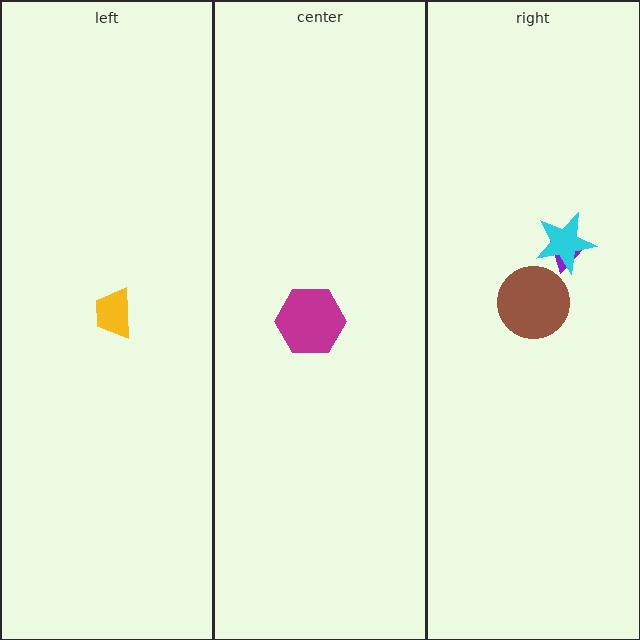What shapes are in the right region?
The purple triangle, the cyan star, the brown circle.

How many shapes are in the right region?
3.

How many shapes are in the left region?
1.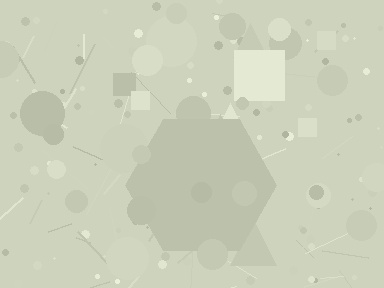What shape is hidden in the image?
A hexagon is hidden in the image.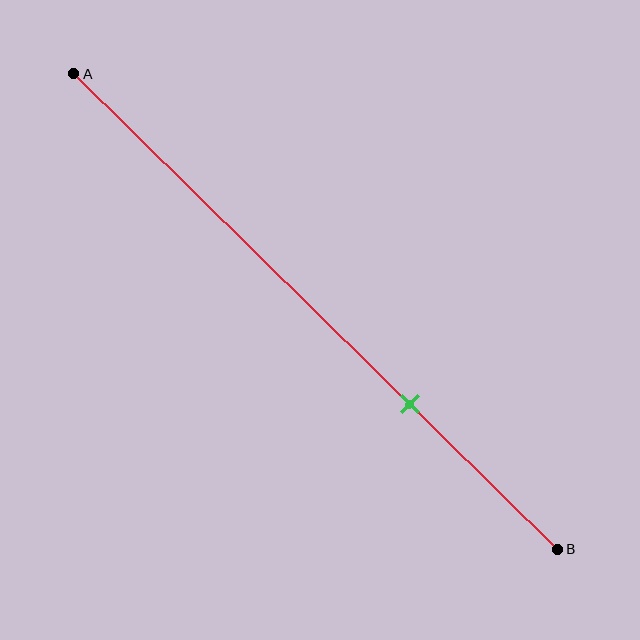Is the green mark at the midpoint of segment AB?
No, the mark is at about 70% from A, not at the 50% midpoint.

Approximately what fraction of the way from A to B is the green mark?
The green mark is approximately 70% of the way from A to B.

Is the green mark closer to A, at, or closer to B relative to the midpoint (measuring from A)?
The green mark is closer to point B than the midpoint of segment AB.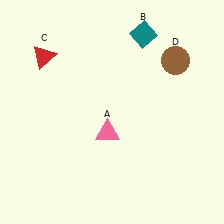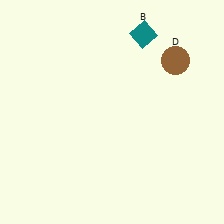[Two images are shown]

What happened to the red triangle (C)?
The red triangle (C) was removed in Image 2. It was in the top-left area of Image 1.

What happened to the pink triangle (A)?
The pink triangle (A) was removed in Image 2. It was in the bottom-left area of Image 1.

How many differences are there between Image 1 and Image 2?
There are 2 differences between the two images.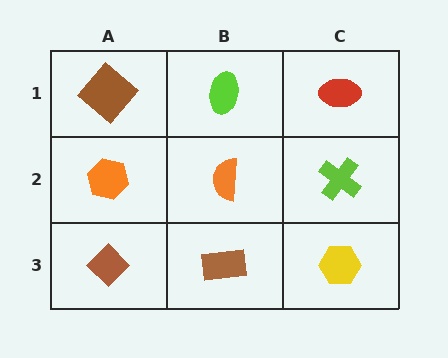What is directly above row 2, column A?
A brown diamond.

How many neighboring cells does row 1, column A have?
2.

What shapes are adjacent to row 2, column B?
A lime ellipse (row 1, column B), a brown rectangle (row 3, column B), an orange hexagon (row 2, column A), a lime cross (row 2, column C).